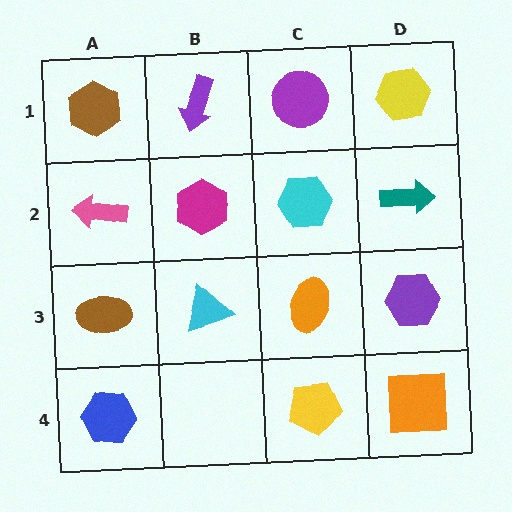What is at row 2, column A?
A pink arrow.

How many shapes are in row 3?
4 shapes.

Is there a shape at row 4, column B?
No, that cell is empty.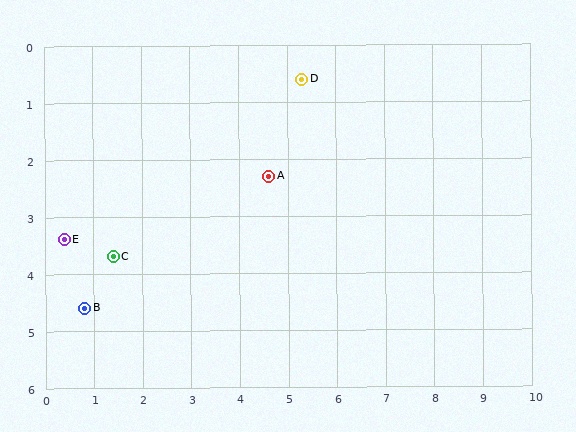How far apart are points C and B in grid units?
Points C and B are about 1.1 grid units apart.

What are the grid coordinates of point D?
Point D is at approximately (5.3, 0.6).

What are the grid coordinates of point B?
Point B is at approximately (0.8, 4.6).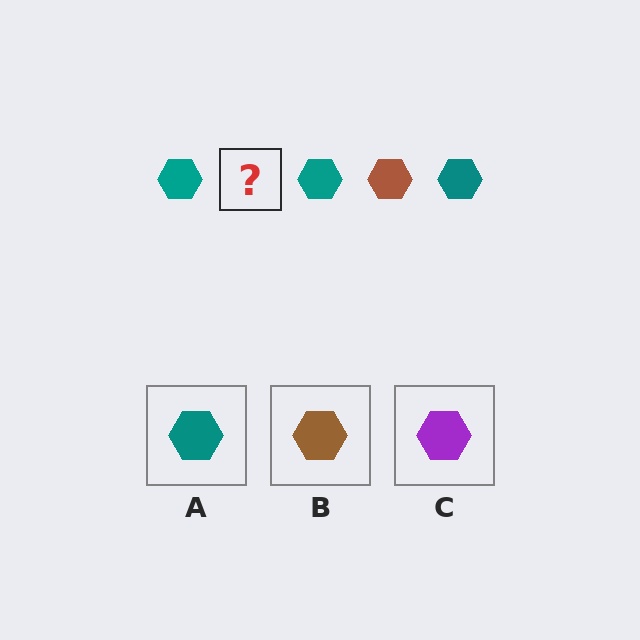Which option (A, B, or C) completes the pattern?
B.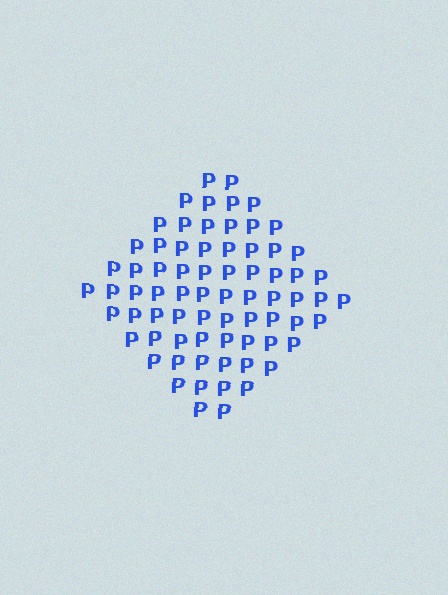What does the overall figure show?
The overall figure shows a diamond.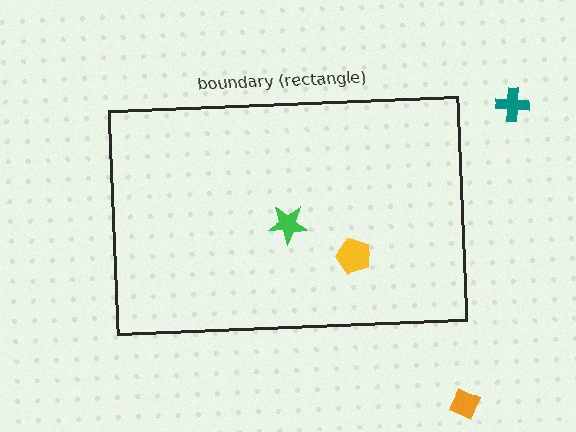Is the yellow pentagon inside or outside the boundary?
Inside.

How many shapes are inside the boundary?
2 inside, 2 outside.